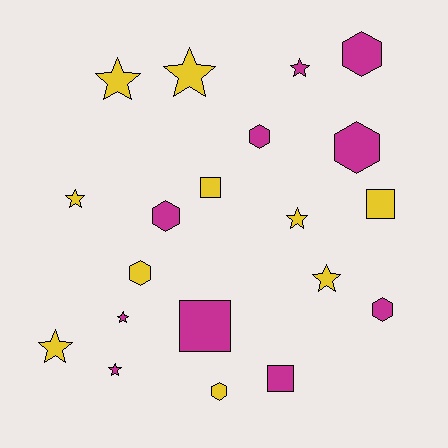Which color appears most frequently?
Magenta, with 10 objects.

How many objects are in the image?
There are 20 objects.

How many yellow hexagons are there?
There are 2 yellow hexagons.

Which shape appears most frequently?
Star, with 9 objects.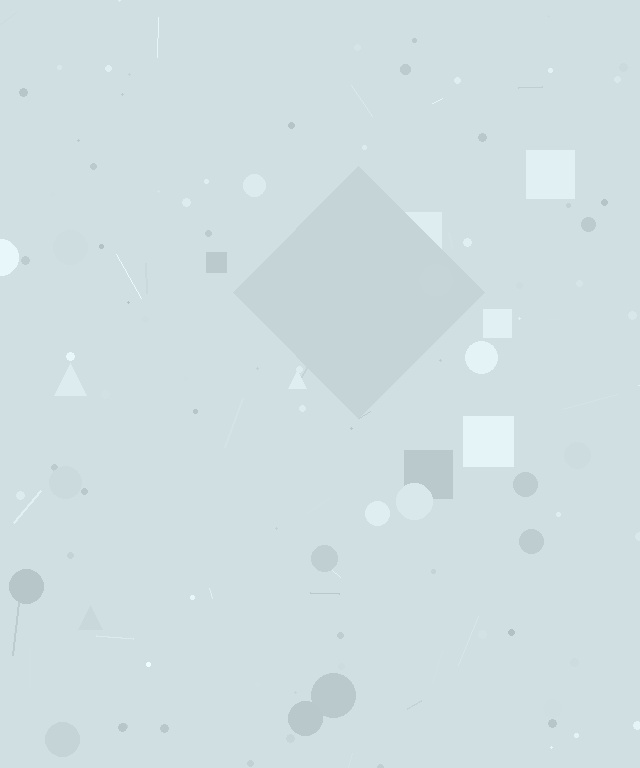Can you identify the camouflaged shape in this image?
The camouflaged shape is a diamond.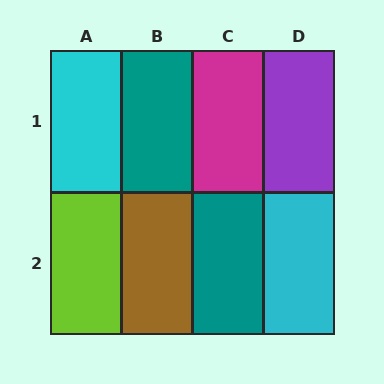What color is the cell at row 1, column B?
Teal.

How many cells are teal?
2 cells are teal.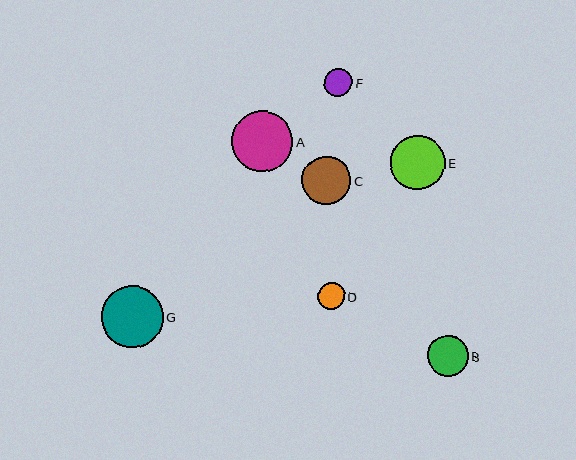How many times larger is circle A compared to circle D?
Circle A is approximately 2.3 times the size of circle D.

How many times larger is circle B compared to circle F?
Circle B is approximately 1.5 times the size of circle F.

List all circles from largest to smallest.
From largest to smallest: G, A, E, C, B, F, D.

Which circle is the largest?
Circle G is the largest with a size of approximately 62 pixels.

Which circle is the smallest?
Circle D is the smallest with a size of approximately 27 pixels.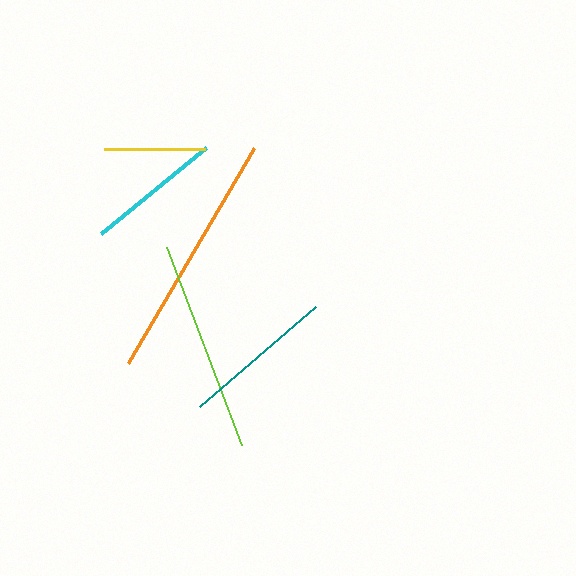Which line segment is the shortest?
The yellow line is the shortest at approximately 101 pixels.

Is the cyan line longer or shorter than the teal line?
The teal line is longer than the cyan line.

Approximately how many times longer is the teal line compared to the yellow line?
The teal line is approximately 1.5 times the length of the yellow line.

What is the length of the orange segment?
The orange segment is approximately 249 pixels long.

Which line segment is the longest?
The orange line is the longest at approximately 249 pixels.